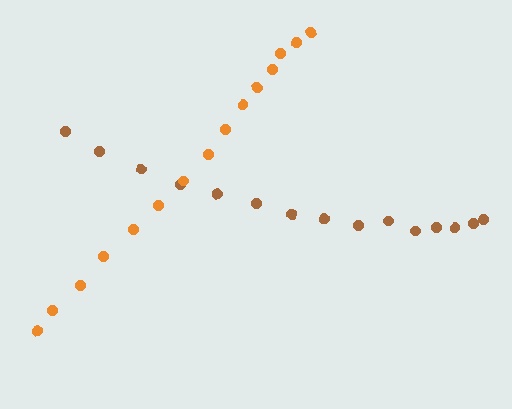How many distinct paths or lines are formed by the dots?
There are 2 distinct paths.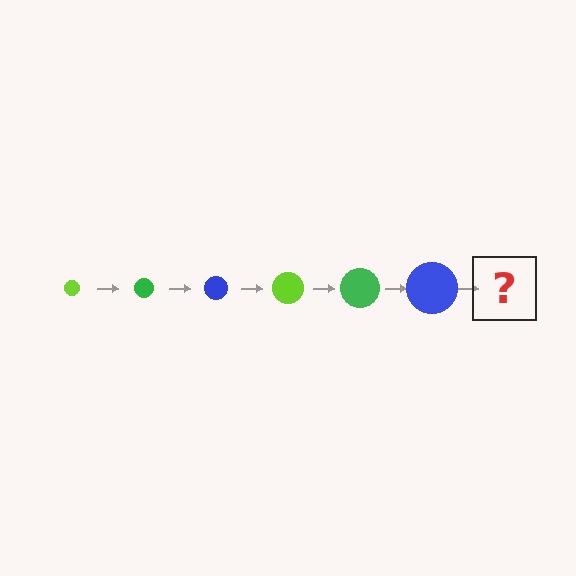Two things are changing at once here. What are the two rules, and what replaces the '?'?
The two rules are that the circle grows larger each step and the color cycles through lime, green, and blue. The '?' should be a lime circle, larger than the previous one.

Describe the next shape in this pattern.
It should be a lime circle, larger than the previous one.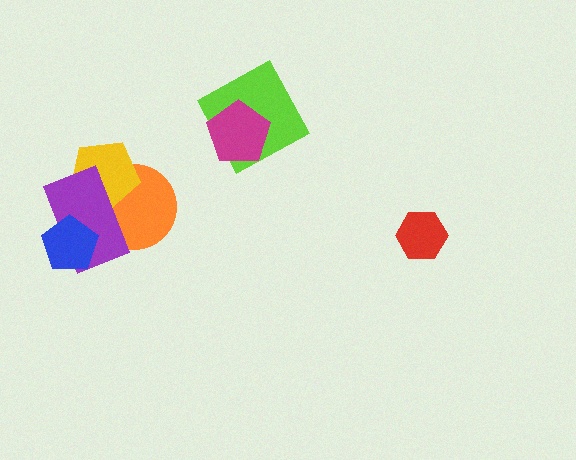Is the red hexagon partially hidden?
No, no other shape covers it.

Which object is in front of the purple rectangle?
The blue pentagon is in front of the purple rectangle.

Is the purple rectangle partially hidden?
Yes, it is partially covered by another shape.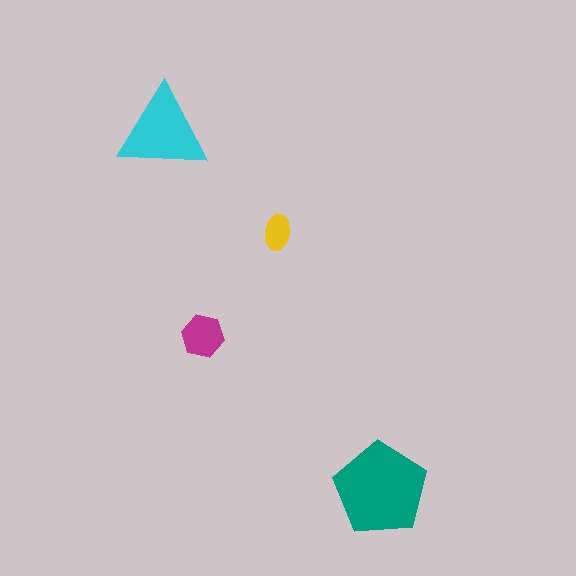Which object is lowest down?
The teal pentagon is bottommost.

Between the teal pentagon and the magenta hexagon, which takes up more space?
The teal pentagon.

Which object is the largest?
The teal pentagon.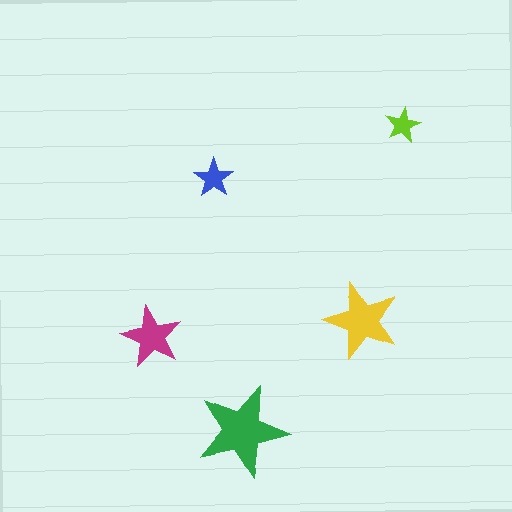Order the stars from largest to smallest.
the green one, the yellow one, the magenta one, the blue one, the lime one.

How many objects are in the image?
There are 5 objects in the image.